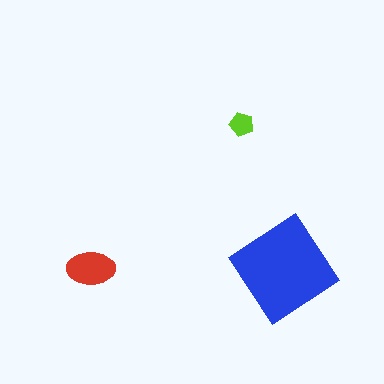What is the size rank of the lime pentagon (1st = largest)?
3rd.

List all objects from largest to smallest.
The blue diamond, the red ellipse, the lime pentagon.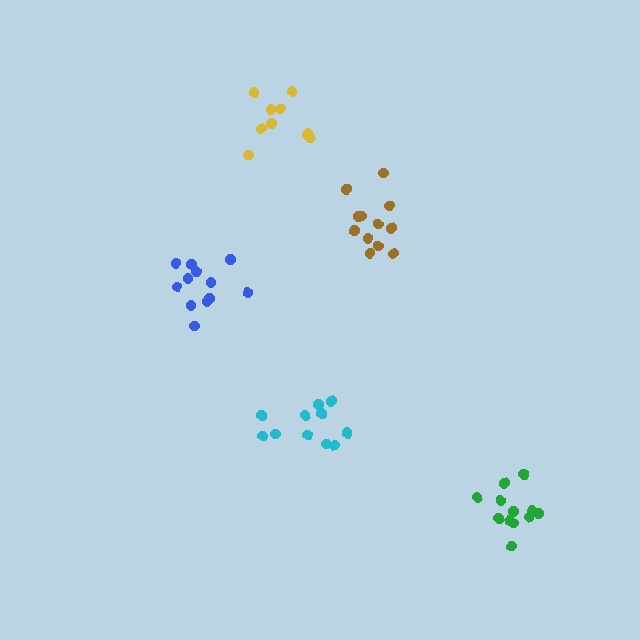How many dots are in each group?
Group 1: 10 dots, Group 2: 12 dots, Group 3: 13 dots, Group 4: 12 dots, Group 5: 12 dots (59 total).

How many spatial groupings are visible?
There are 5 spatial groupings.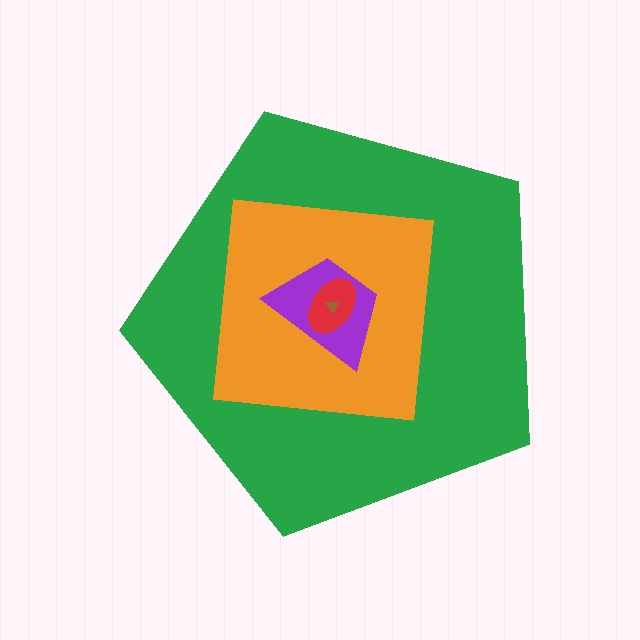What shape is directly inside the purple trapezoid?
The red ellipse.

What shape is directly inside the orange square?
The purple trapezoid.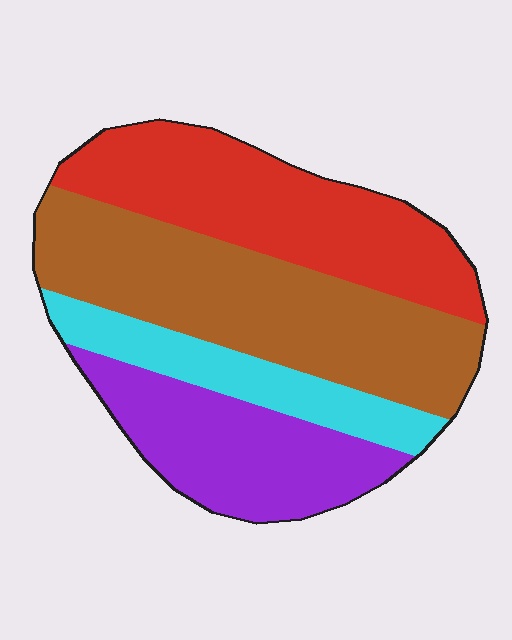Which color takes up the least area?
Cyan, at roughly 15%.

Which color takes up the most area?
Brown, at roughly 35%.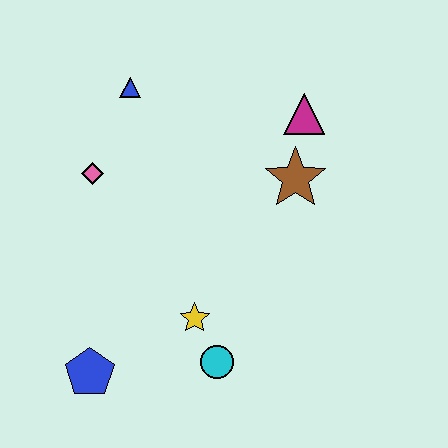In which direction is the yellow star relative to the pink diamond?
The yellow star is below the pink diamond.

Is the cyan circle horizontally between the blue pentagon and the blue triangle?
No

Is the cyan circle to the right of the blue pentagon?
Yes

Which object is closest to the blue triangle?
The pink diamond is closest to the blue triangle.